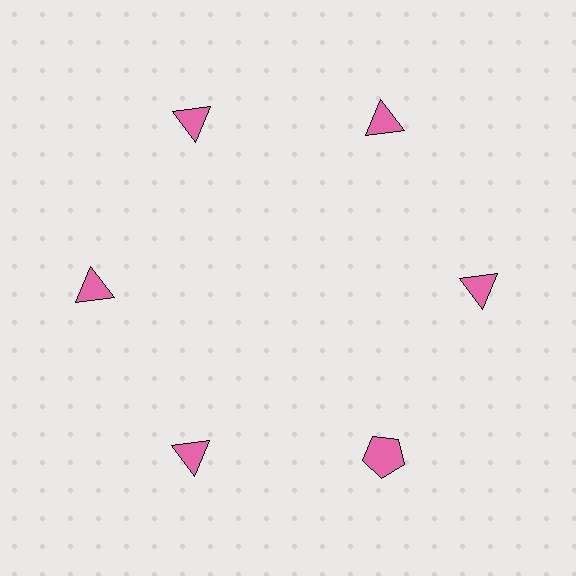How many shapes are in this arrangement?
There are 6 shapes arranged in a ring pattern.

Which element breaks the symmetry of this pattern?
The pink pentagon at roughly the 5 o'clock position breaks the symmetry. All other shapes are pink triangles.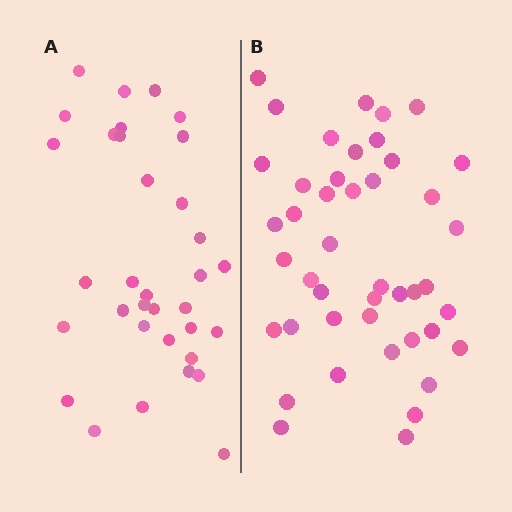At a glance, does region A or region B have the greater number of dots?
Region B (the right region) has more dots.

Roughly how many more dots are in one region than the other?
Region B has roughly 10 or so more dots than region A.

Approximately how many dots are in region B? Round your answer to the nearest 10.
About 40 dots. (The exact count is 44, which rounds to 40.)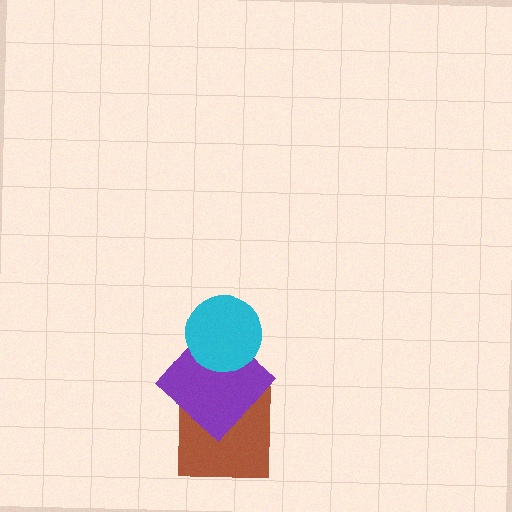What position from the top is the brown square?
The brown square is 3rd from the top.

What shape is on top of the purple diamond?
The cyan circle is on top of the purple diamond.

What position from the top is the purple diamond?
The purple diamond is 2nd from the top.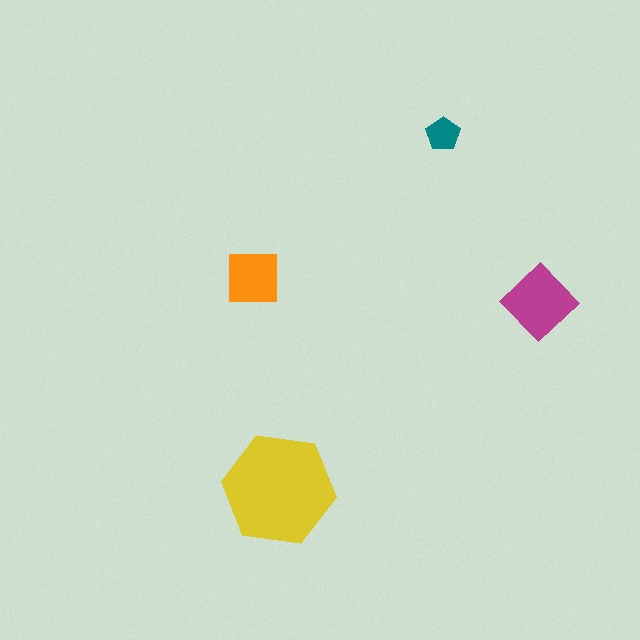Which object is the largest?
The yellow hexagon.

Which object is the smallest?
The teal pentagon.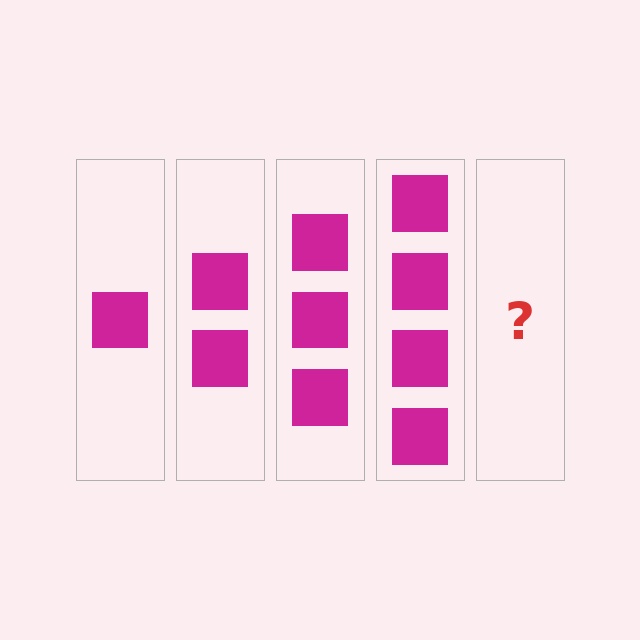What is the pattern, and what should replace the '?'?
The pattern is that each step adds one more square. The '?' should be 5 squares.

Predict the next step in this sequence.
The next step is 5 squares.